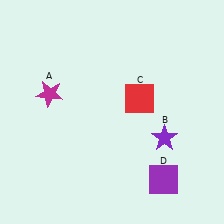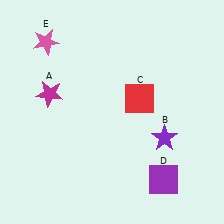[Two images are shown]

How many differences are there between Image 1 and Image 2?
There is 1 difference between the two images.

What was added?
A pink star (E) was added in Image 2.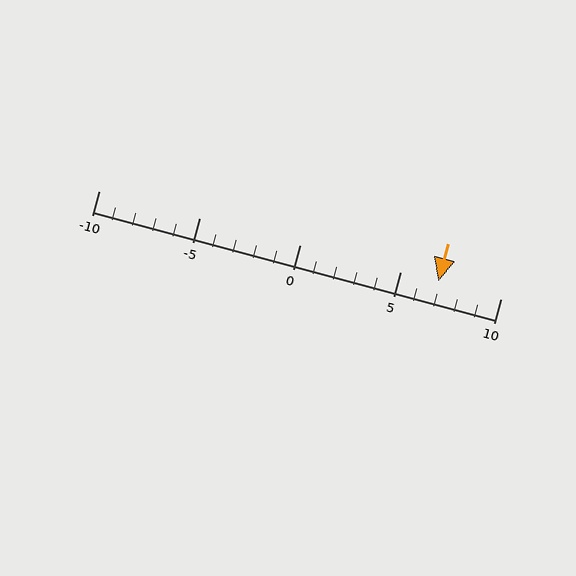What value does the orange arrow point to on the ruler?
The orange arrow points to approximately 7.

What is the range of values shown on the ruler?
The ruler shows values from -10 to 10.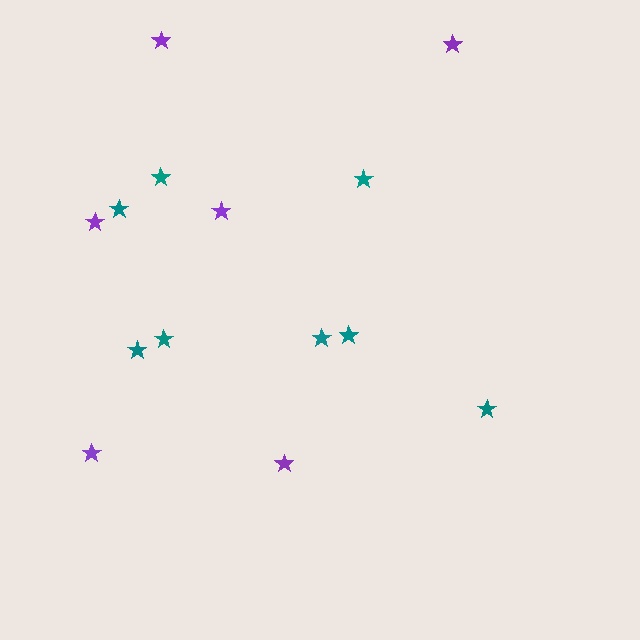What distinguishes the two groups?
There are 2 groups: one group of teal stars (8) and one group of purple stars (6).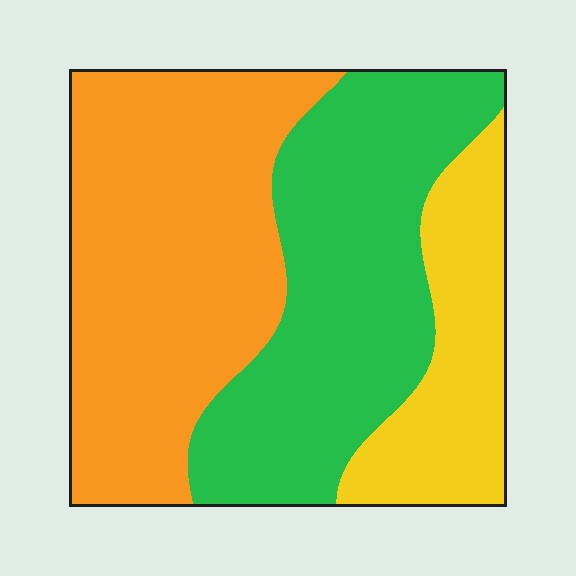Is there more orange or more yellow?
Orange.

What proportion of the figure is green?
Green covers roughly 40% of the figure.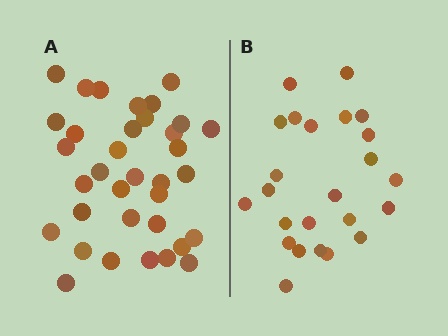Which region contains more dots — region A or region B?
Region A (the left region) has more dots.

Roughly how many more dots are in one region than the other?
Region A has roughly 12 or so more dots than region B.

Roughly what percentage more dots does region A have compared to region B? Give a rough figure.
About 45% more.